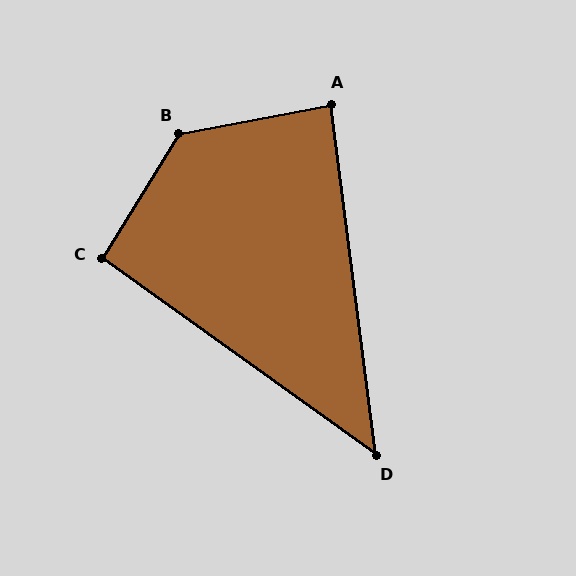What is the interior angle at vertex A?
Approximately 86 degrees (approximately right).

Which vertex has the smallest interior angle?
D, at approximately 47 degrees.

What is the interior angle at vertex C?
Approximately 94 degrees (approximately right).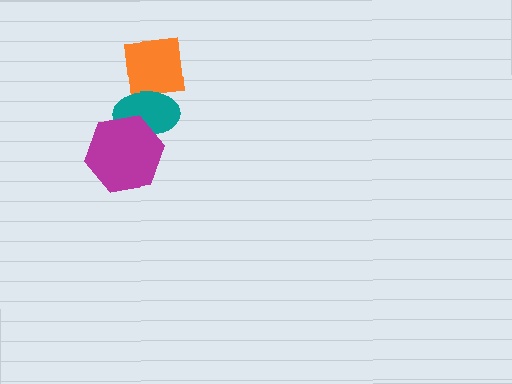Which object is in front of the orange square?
The teal ellipse is in front of the orange square.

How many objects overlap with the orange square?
1 object overlaps with the orange square.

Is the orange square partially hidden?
Yes, it is partially covered by another shape.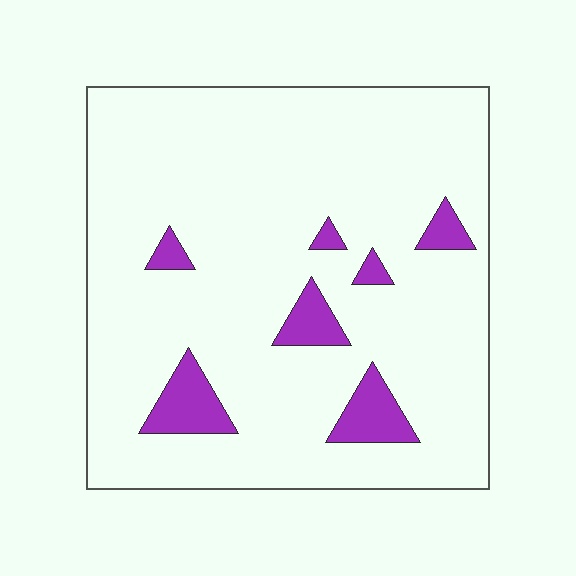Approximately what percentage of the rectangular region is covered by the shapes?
Approximately 10%.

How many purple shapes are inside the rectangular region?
7.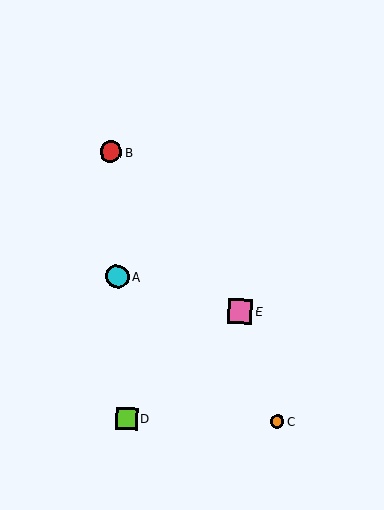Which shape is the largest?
The pink square (labeled E) is the largest.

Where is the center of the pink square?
The center of the pink square is at (240, 311).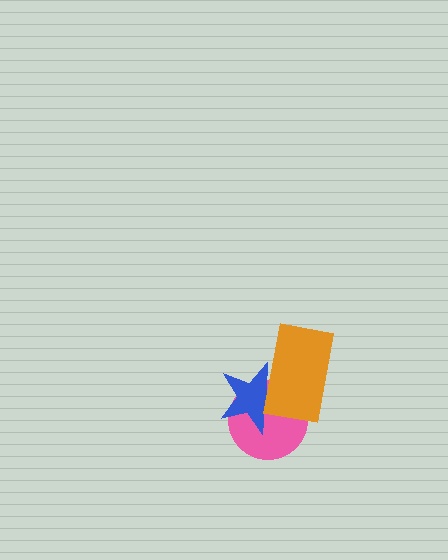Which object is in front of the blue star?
The orange rectangle is in front of the blue star.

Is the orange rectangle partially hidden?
No, no other shape covers it.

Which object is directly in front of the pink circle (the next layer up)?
The blue star is directly in front of the pink circle.